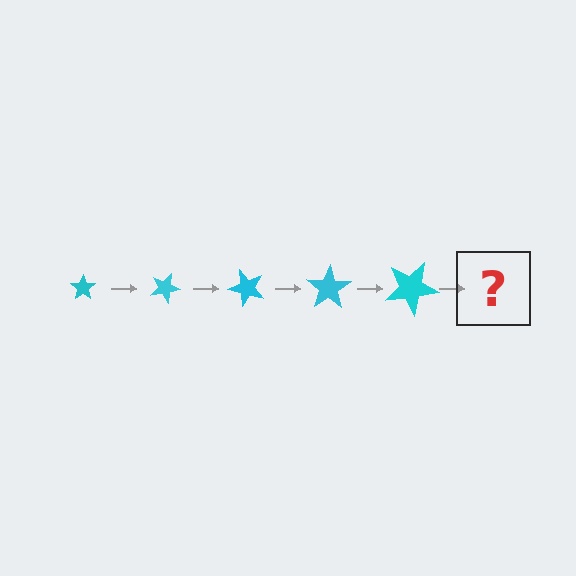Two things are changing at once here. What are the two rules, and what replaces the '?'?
The two rules are that the star grows larger each step and it rotates 25 degrees each step. The '?' should be a star, larger than the previous one and rotated 125 degrees from the start.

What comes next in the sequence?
The next element should be a star, larger than the previous one and rotated 125 degrees from the start.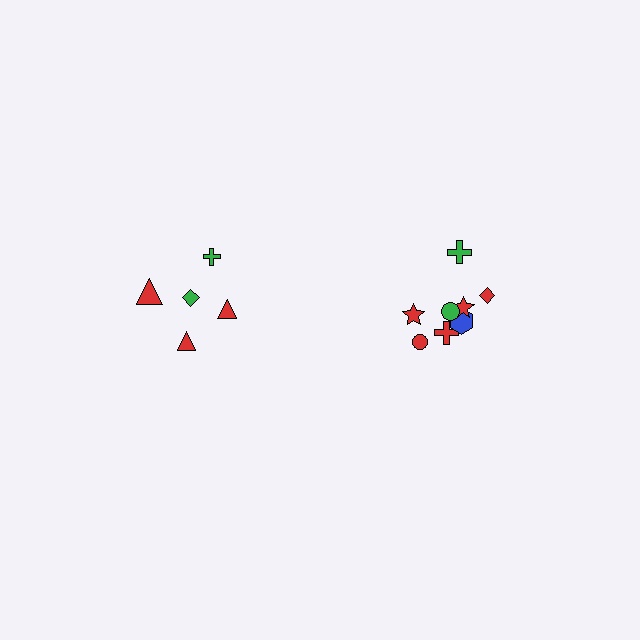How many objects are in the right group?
There are 8 objects.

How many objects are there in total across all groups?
There are 13 objects.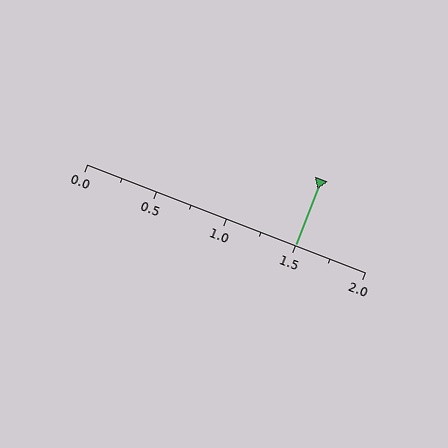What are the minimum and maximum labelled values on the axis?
The axis runs from 0.0 to 2.0.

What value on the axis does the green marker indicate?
The marker indicates approximately 1.5.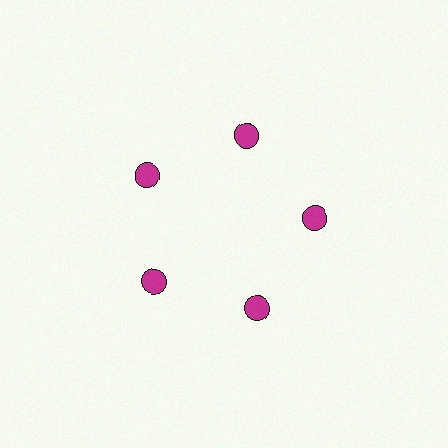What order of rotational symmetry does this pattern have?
This pattern has 5-fold rotational symmetry.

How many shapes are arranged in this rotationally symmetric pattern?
There are 5 shapes, arranged in 5 groups of 1.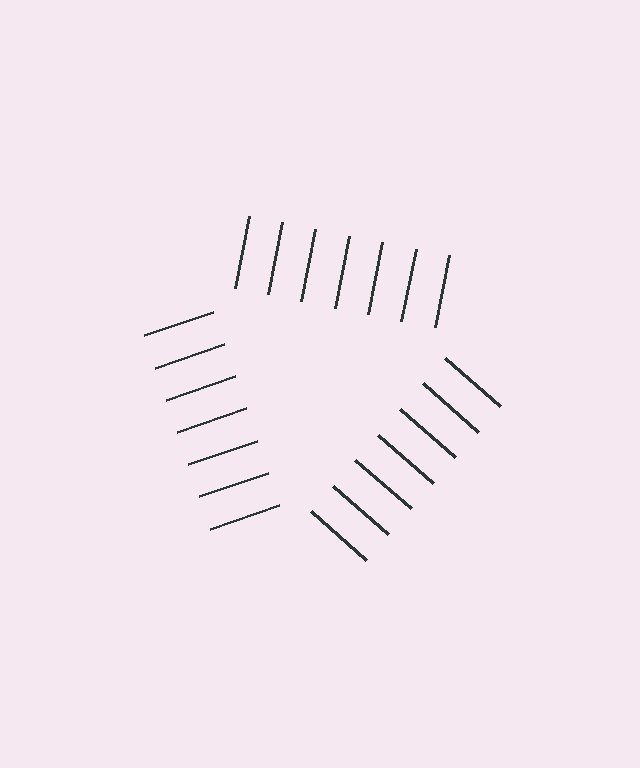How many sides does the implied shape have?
3 sides — the line-ends trace a triangle.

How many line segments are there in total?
21 — 7 along each of the 3 edges.